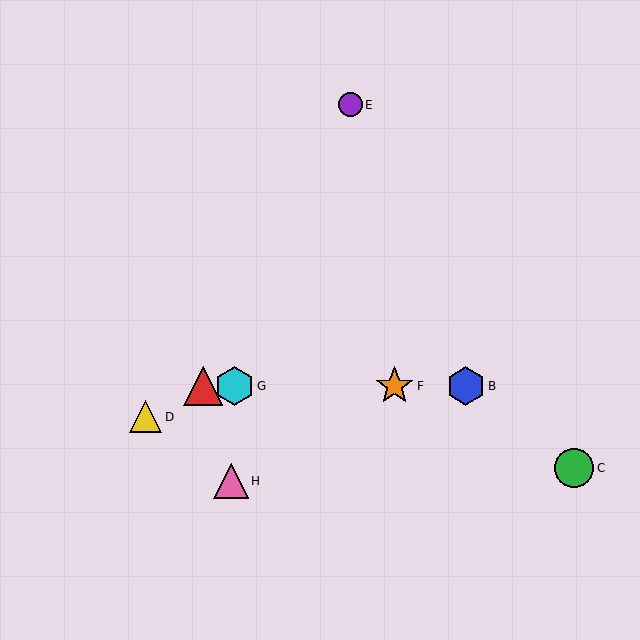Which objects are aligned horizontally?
Objects A, B, F, G are aligned horizontally.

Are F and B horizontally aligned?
Yes, both are at y≈386.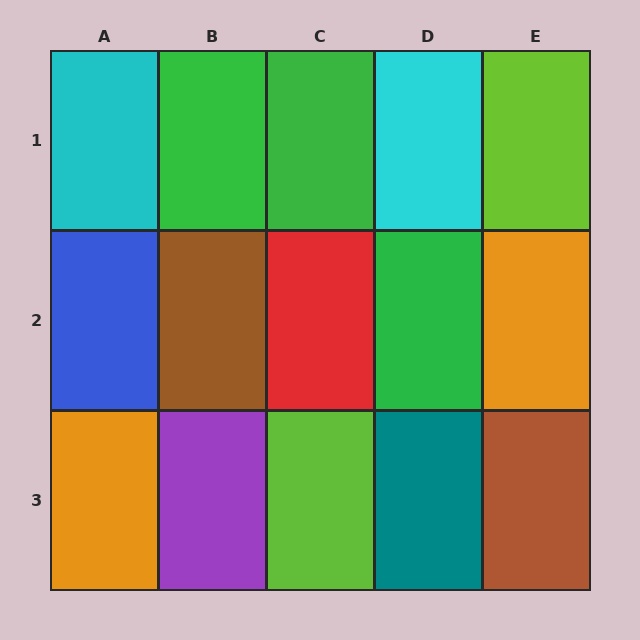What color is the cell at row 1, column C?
Green.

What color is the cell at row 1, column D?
Cyan.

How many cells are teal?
1 cell is teal.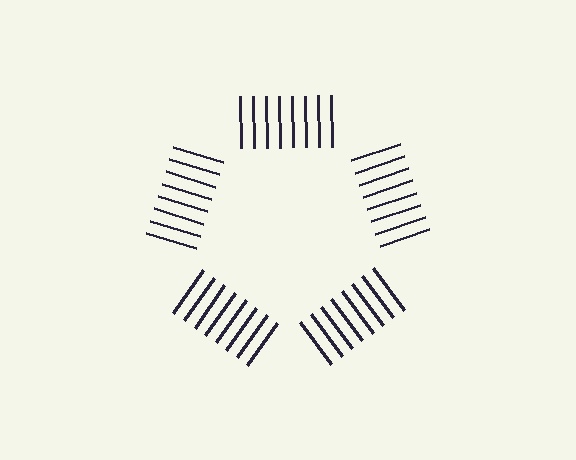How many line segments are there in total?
40 — 8 along each of the 5 edges.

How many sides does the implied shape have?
5 sides — the line-ends trace a pentagon.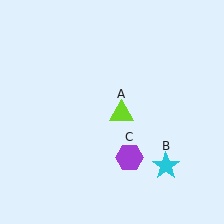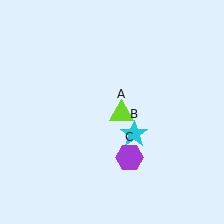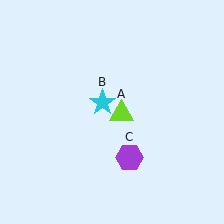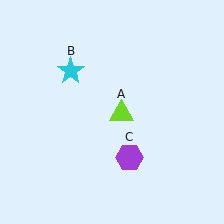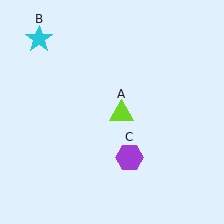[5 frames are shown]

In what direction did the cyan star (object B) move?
The cyan star (object B) moved up and to the left.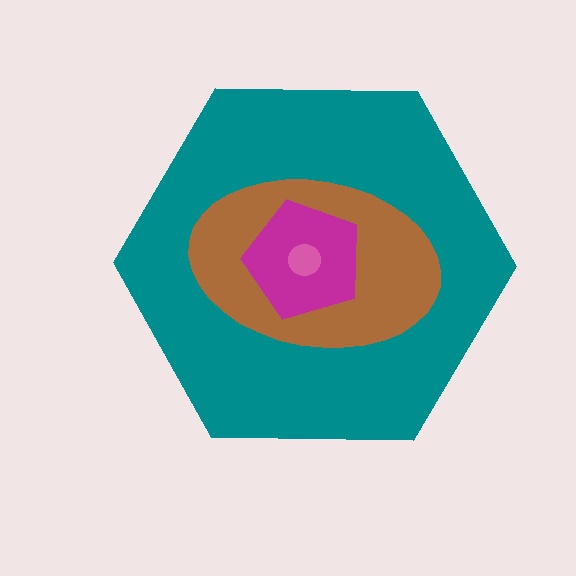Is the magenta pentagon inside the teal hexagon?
Yes.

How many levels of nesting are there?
4.